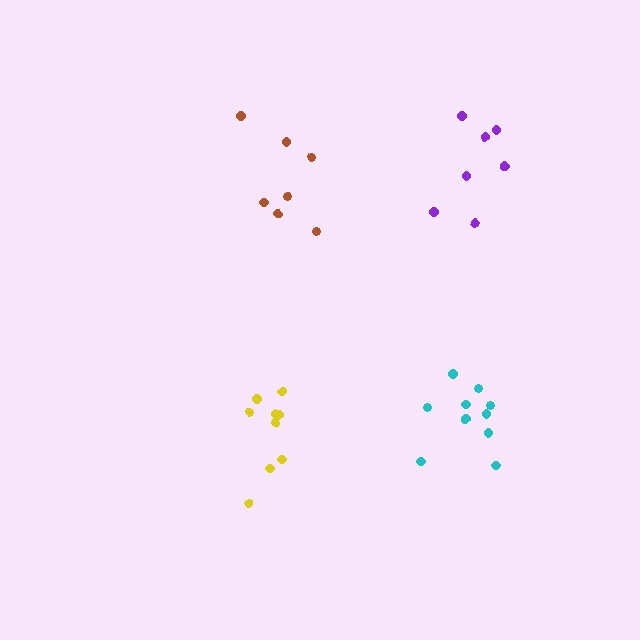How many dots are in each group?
Group 1: 7 dots, Group 2: 7 dots, Group 3: 10 dots, Group 4: 9 dots (33 total).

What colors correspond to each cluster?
The clusters are colored: purple, brown, cyan, yellow.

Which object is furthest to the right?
The cyan cluster is rightmost.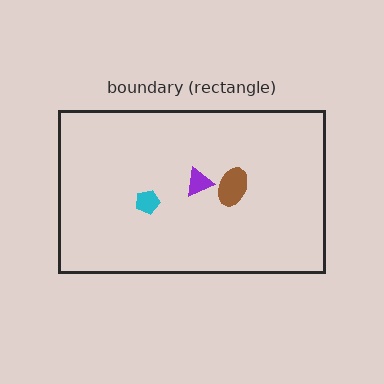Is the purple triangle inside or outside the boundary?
Inside.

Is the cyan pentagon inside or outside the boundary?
Inside.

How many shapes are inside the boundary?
3 inside, 0 outside.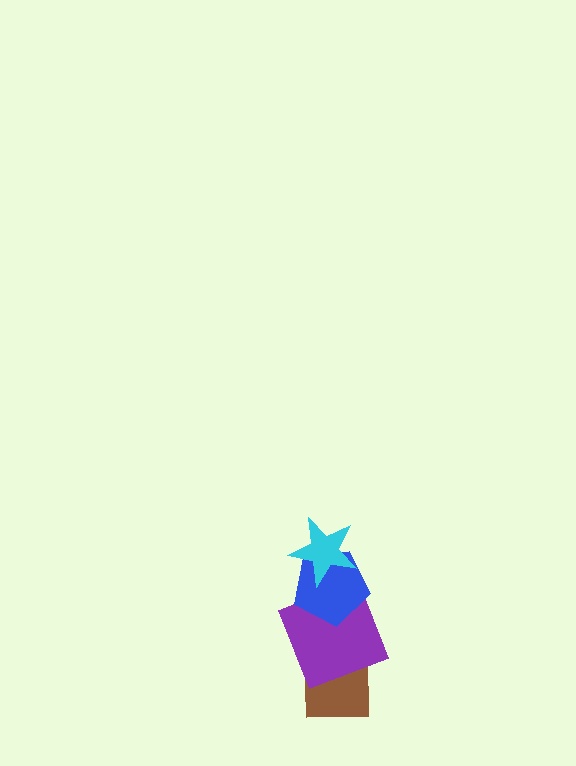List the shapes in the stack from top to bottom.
From top to bottom: the cyan star, the blue pentagon, the purple square, the brown square.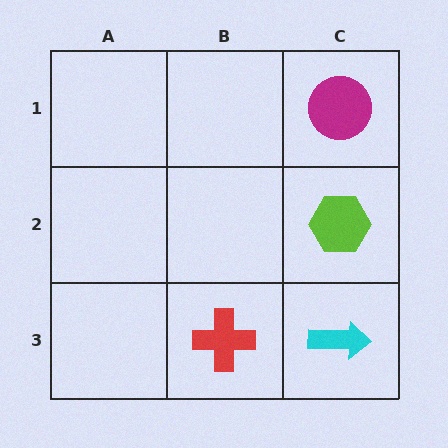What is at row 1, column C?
A magenta circle.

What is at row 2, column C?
A lime hexagon.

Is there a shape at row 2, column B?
No, that cell is empty.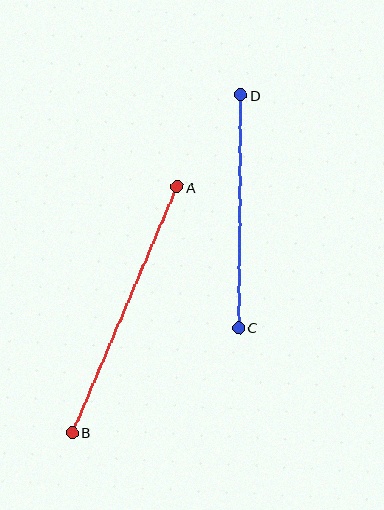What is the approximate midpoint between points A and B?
The midpoint is at approximately (125, 310) pixels.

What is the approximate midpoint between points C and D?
The midpoint is at approximately (240, 211) pixels.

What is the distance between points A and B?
The distance is approximately 267 pixels.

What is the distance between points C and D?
The distance is approximately 233 pixels.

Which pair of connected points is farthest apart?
Points A and B are farthest apart.